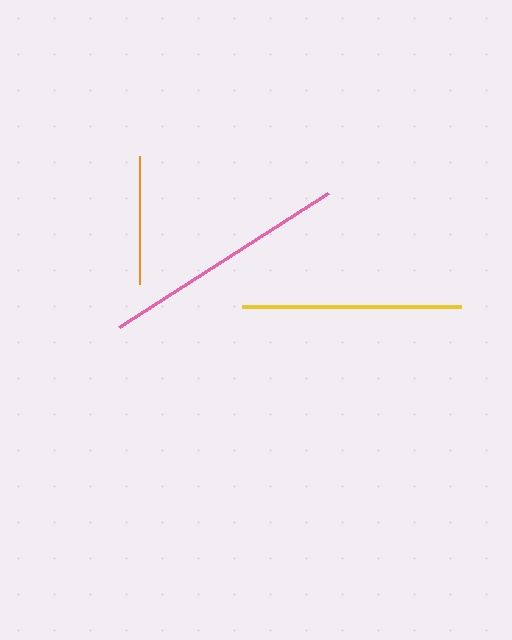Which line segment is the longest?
The pink line is the longest at approximately 248 pixels.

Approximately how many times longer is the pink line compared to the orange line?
The pink line is approximately 1.9 times the length of the orange line.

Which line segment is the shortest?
The orange line is the shortest at approximately 128 pixels.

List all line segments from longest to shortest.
From longest to shortest: pink, yellow, orange.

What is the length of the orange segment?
The orange segment is approximately 128 pixels long.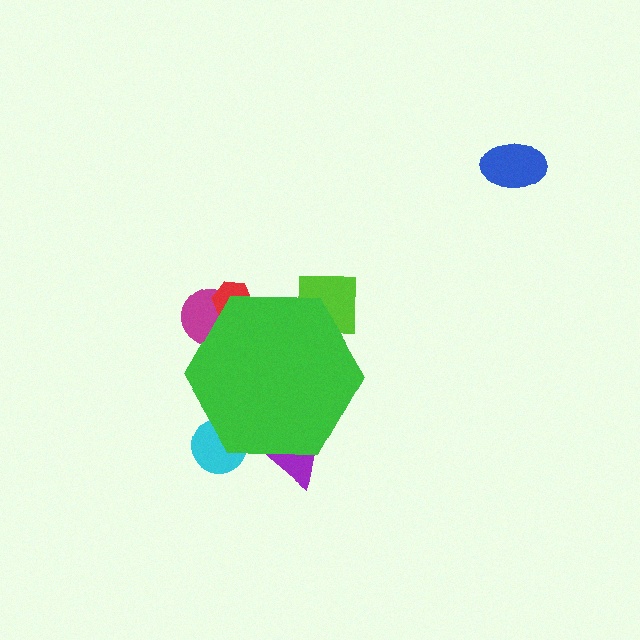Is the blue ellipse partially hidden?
No, the blue ellipse is fully visible.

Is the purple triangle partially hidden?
Yes, the purple triangle is partially hidden behind the green hexagon.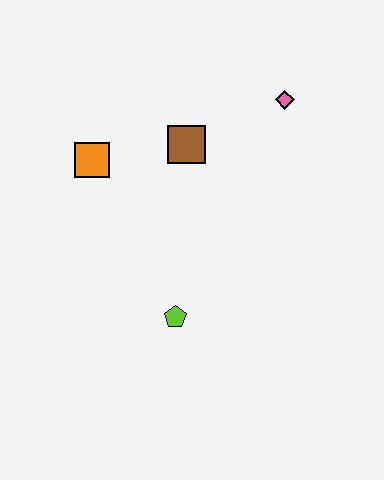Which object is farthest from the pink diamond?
The lime pentagon is farthest from the pink diamond.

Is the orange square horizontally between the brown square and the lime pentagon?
No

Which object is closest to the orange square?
The brown square is closest to the orange square.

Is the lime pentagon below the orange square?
Yes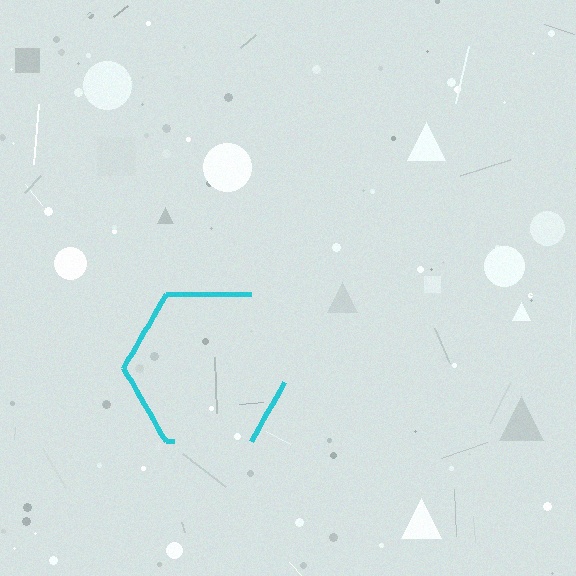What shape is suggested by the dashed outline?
The dashed outline suggests a hexagon.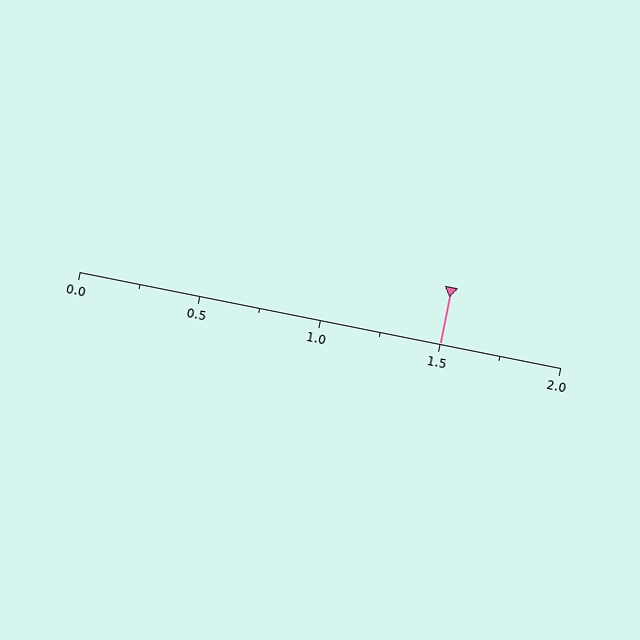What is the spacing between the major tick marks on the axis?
The major ticks are spaced 0.5 apart.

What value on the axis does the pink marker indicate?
The marker indicates approximately 1.5.